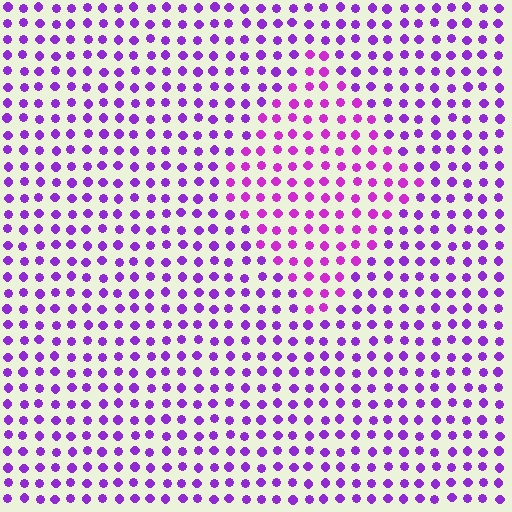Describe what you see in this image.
The image is filled with small purple elements in a uniform arrangement. A diamond-shaped region is visible where the elements are tinted to a slightly different hue, forming a subtle color boundary.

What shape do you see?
I see a diamond.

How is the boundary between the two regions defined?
The boundary is defined purely by a slight shift in hue (about 24 degrees). Spacing, size, and orientation are identical on both sides.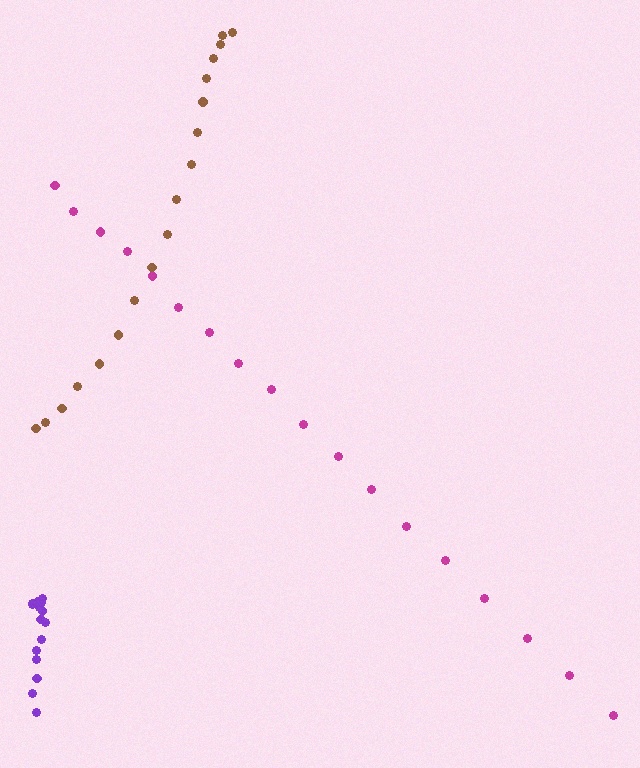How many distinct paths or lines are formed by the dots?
There are 3 distinct paths.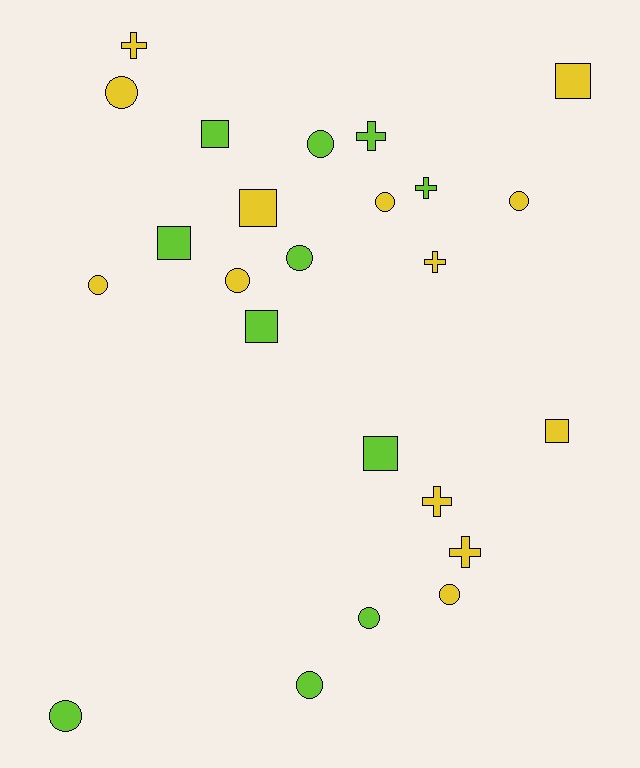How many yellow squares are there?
There are 3 yellow squares.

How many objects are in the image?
There are 24 objects.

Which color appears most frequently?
Yellow, with 13 objects.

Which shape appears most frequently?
Circle, with 11 objects.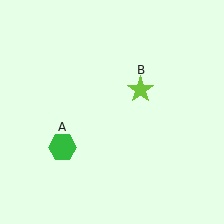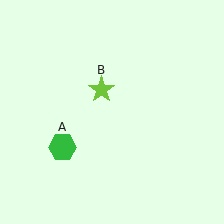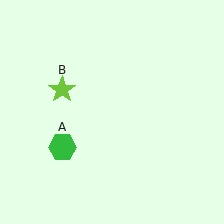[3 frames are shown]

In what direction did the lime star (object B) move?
The lime star (object B) moved left.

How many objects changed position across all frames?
1 object changed position: lime star (object B).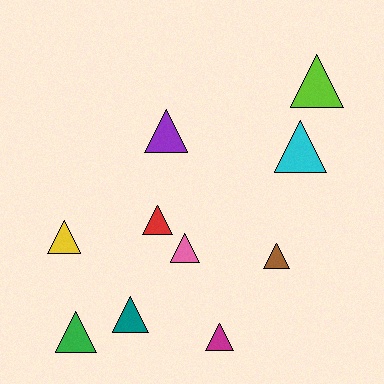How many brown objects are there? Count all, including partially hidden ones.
There is 1 brown object.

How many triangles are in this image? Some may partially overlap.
There are 10 triangles.